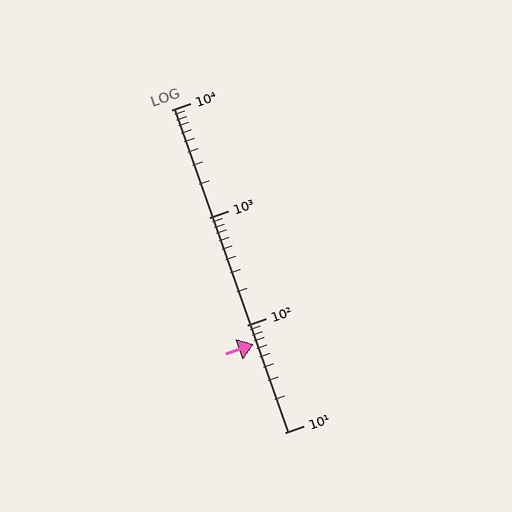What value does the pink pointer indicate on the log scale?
The pointer indicates approximately 66.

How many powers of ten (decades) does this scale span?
The scale spans 3 decades, from 10 to 10000.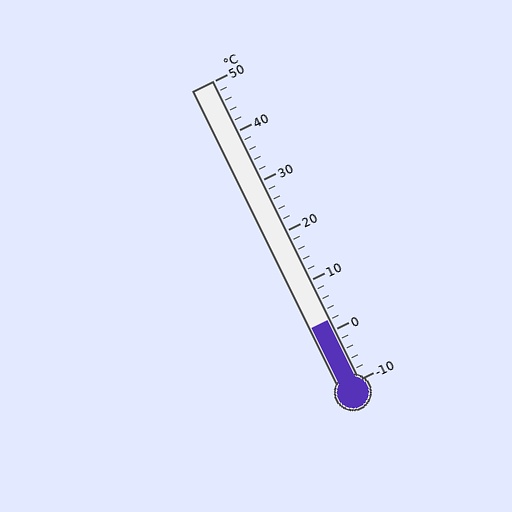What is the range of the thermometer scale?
The thermometer scale ranges from -10°C to 50°C.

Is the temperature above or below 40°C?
The temperature is below 40°C.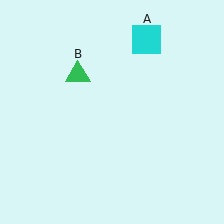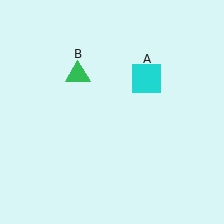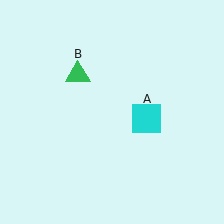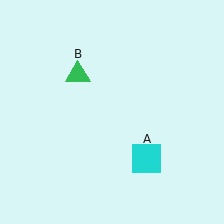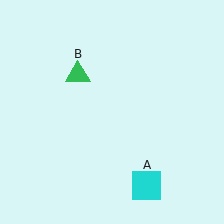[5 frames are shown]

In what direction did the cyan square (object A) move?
The cyan square (object A) moved down.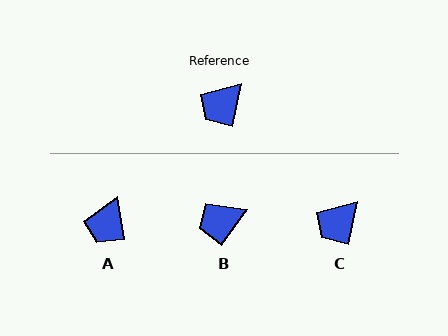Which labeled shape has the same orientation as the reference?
C.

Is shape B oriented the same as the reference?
No, it is off by about 23 degrees.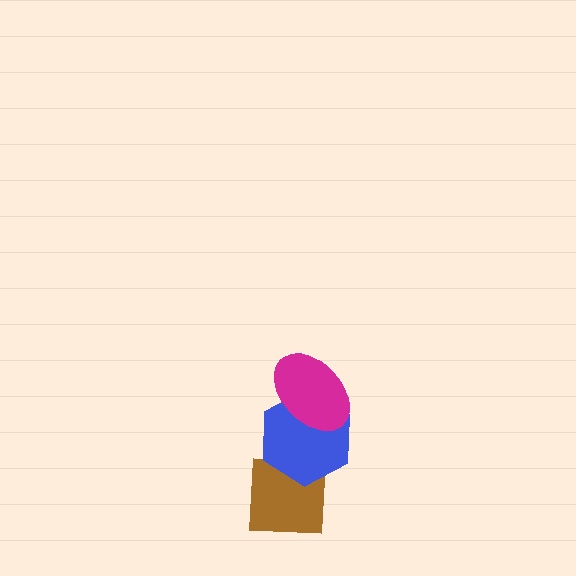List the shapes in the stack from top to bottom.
From top to bottom: the magenta ellipse, the blue hexagon, the brown square.